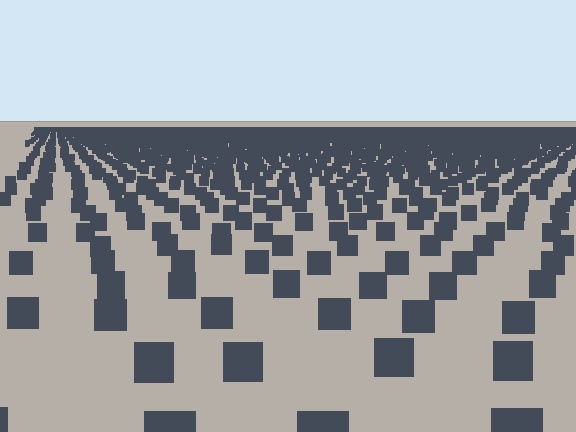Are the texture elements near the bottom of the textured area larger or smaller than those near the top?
Larger. Near the bottom, elements are closer to the viewer and appear at a bigger on-screen size.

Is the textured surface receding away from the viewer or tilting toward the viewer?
The surface is receding away from the viewer. Texture elements get smaller and denser toward the top.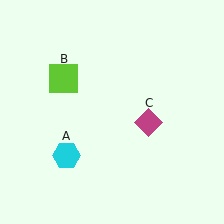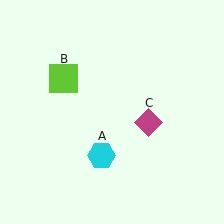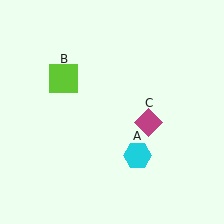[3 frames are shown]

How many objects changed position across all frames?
1 object changed position: cyan hexagon (object A).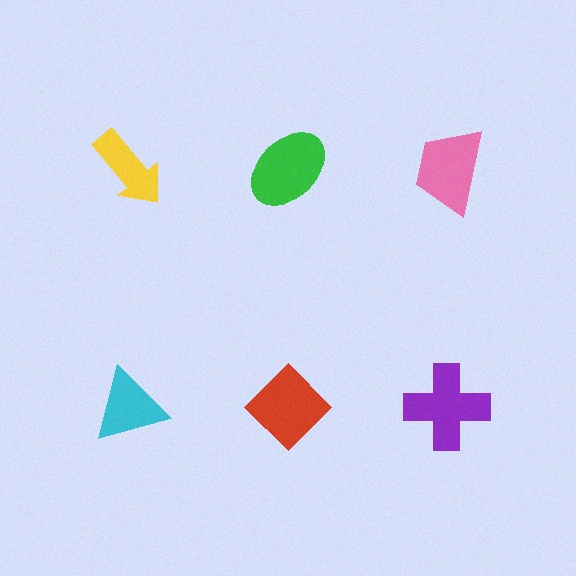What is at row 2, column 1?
A cyan triangle.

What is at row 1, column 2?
A green ellipse.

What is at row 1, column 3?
A pink trapezoid.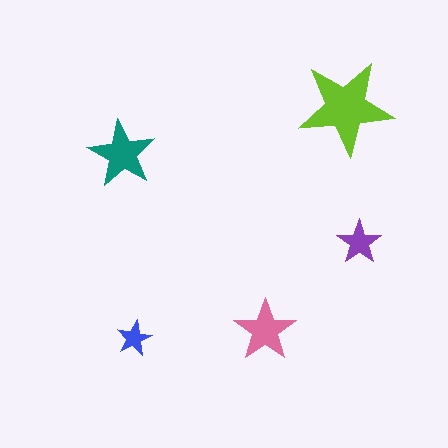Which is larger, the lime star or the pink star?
The lime one.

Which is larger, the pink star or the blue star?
The pink one.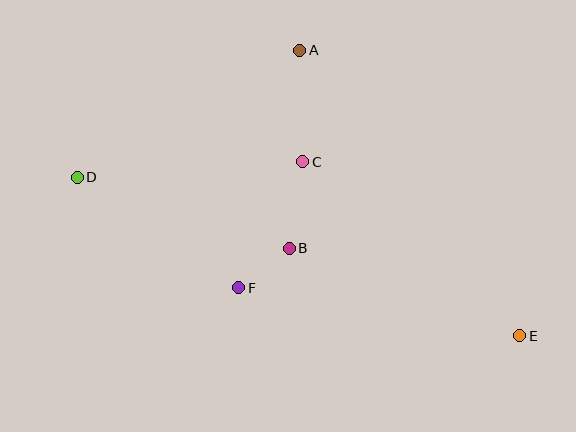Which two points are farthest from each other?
Points D and E are farthest from each other.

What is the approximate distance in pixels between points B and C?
The distance between B and C is approximately 88 pixels.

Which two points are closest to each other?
Points B and F are closest to each other.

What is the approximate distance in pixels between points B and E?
The distance between B and E is approximately 247 pixels.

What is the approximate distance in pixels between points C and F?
The distance between C and F is approximately 141 pixels.